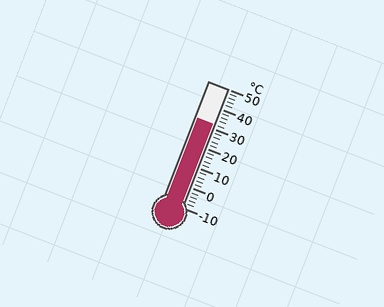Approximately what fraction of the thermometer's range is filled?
The thermometer is filled to approximately 70% of its range.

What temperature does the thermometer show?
The thermometer shows approximately 32°C.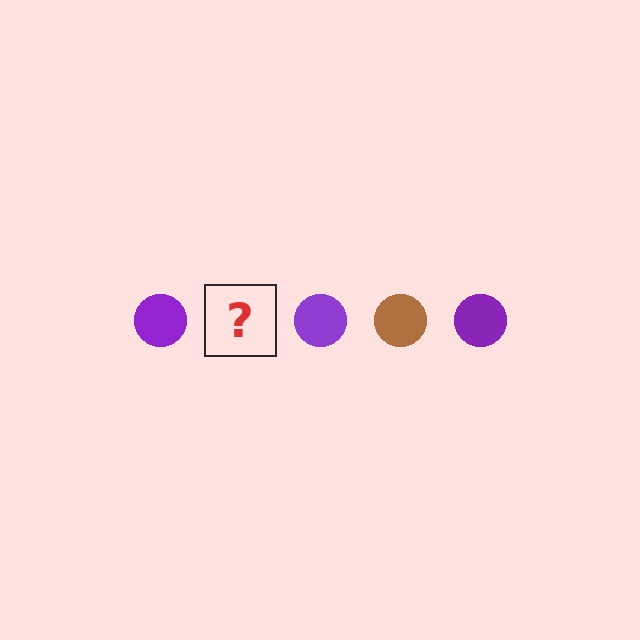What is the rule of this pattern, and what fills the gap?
The rule is that the pattern cycles through purple, brown circles. The gap should be filled with a brown circle.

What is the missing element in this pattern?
The missing element is a brown circle.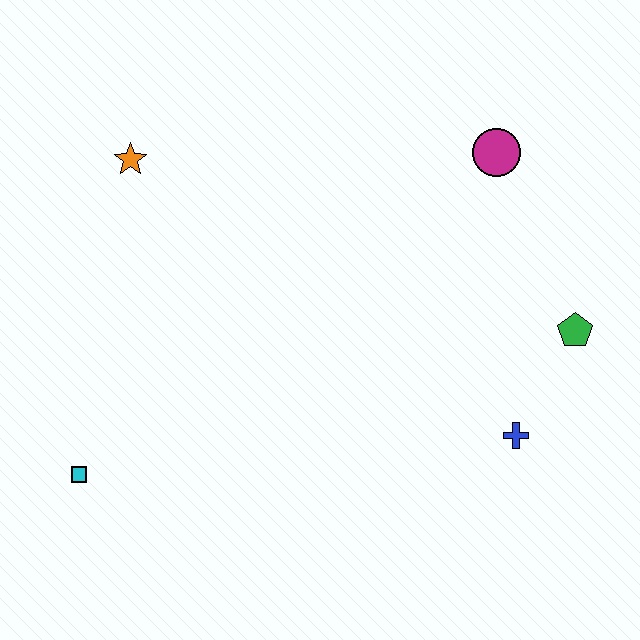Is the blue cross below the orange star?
Yes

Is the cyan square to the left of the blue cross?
Yes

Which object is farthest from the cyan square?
The magenta circle is farthest from the cyan square.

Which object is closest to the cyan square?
The orange star is closest to the cyan square.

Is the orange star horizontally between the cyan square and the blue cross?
Yes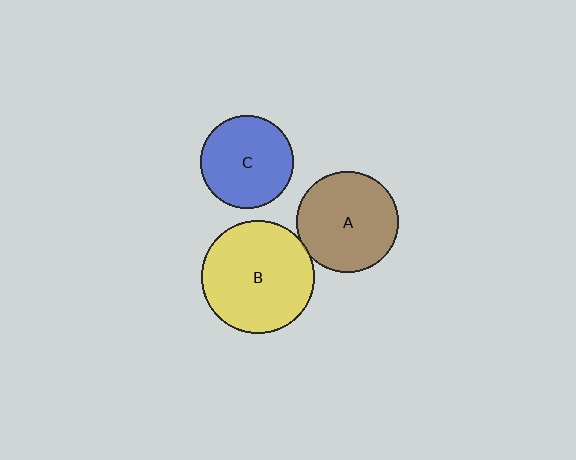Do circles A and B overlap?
Yes.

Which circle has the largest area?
Circle B (yellow).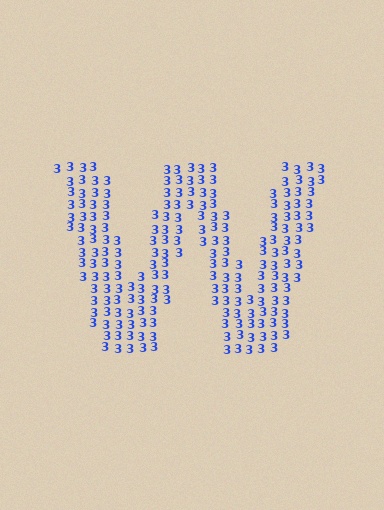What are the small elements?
The small elements are digit 3's.